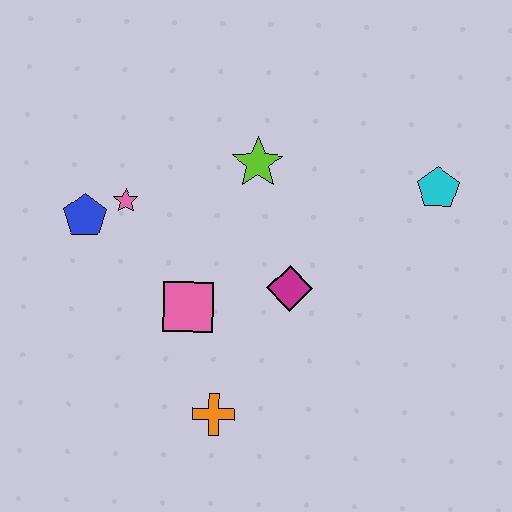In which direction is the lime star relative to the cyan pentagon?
The lime star is to the left of the cyan pentagon.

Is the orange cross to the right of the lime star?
No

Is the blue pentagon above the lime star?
No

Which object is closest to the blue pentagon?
The pink star is closest to the blue pentagon.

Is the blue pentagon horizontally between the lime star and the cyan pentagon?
No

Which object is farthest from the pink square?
The cyan pentagon is farthest from the pink square.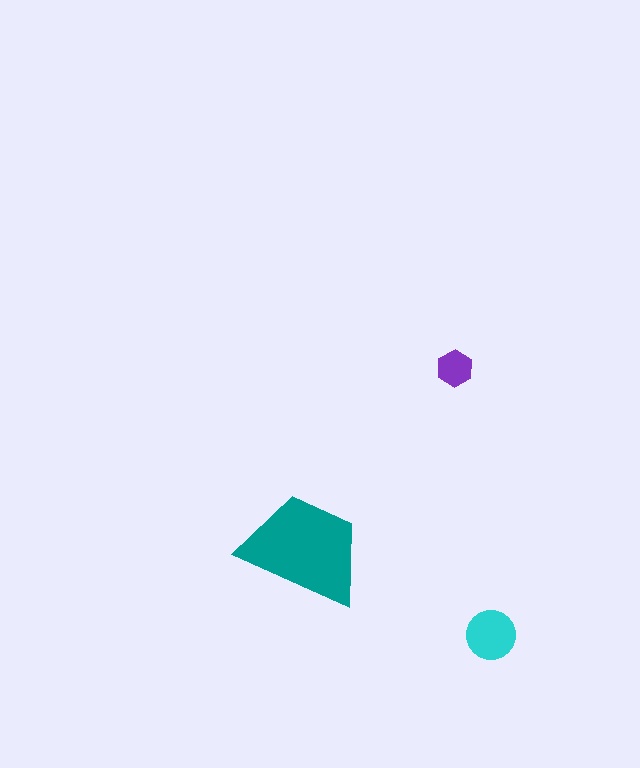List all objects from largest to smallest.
The teal trapezoid, the cyan circle, the purple hexagon.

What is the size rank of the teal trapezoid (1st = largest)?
1st.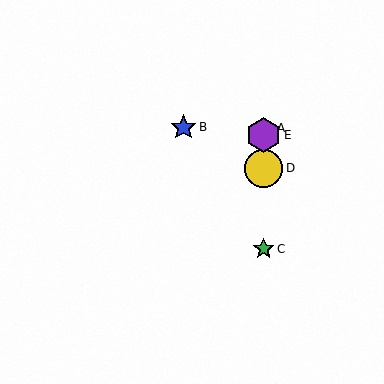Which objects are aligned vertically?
Objects A, C, D, E are aligned vertically.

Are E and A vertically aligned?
Yes, both are at x≈264.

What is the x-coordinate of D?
Object D is at x≈264.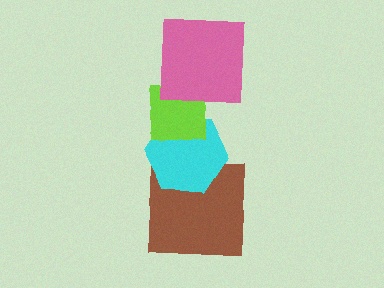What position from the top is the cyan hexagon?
The cyan hexagon is 3rd from the top.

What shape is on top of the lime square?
The pink square is on top of the lime square.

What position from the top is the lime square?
The lime square is 2nd from the top.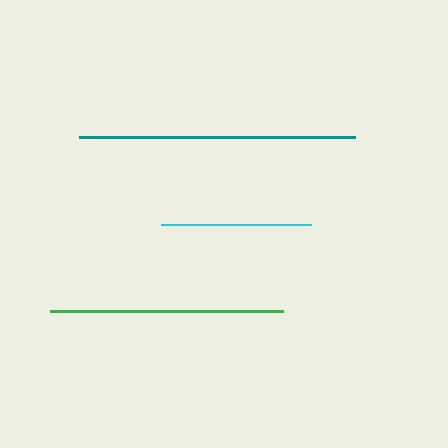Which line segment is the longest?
The teal line is the longest at approximately 276 pixels.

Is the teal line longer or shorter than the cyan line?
The teal line is longer than the cyan line.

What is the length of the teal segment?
The teal segment is approximately 276 pixels long.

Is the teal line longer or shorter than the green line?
The teal line is longer than the green line.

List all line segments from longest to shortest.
From longest to shortest: teal, green, cyan.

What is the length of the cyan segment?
The cyan segment is approximately 151 pixels long.